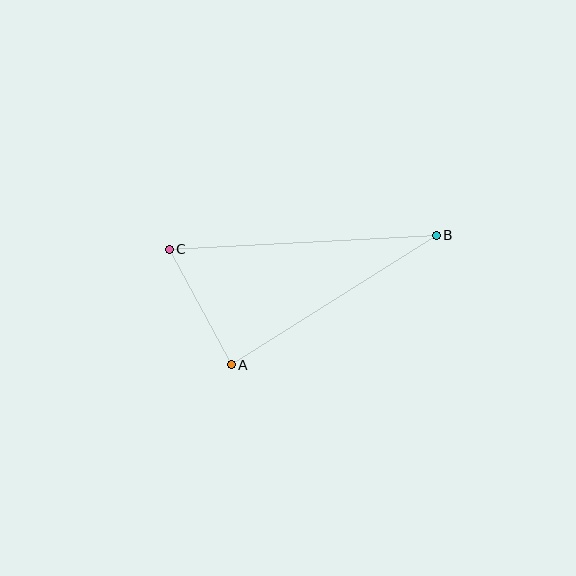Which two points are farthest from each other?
Points B and C are farthest from each other.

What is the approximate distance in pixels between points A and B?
The distance between A and B is approximately 242 pixels.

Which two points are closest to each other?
Points A and C are closest to each other.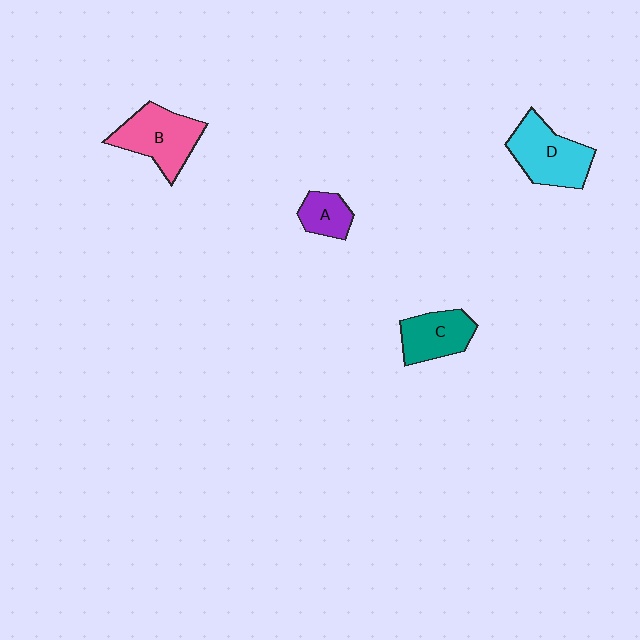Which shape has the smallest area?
Shape A (purple).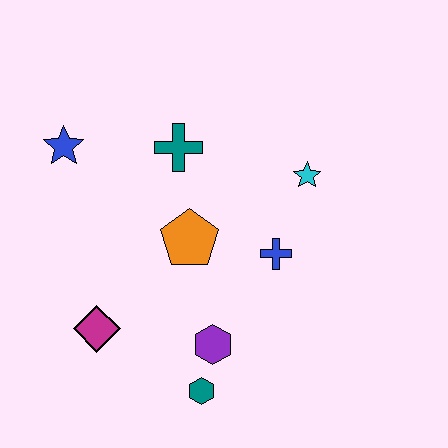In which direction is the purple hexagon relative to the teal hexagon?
The purple hexagon is above the teal hexagon.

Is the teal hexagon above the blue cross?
No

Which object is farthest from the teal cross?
The teal hexagon is farthest from the teal cross.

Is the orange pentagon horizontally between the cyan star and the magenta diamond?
Yes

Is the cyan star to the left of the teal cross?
No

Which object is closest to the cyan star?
The blue cross is closest to the cyan star.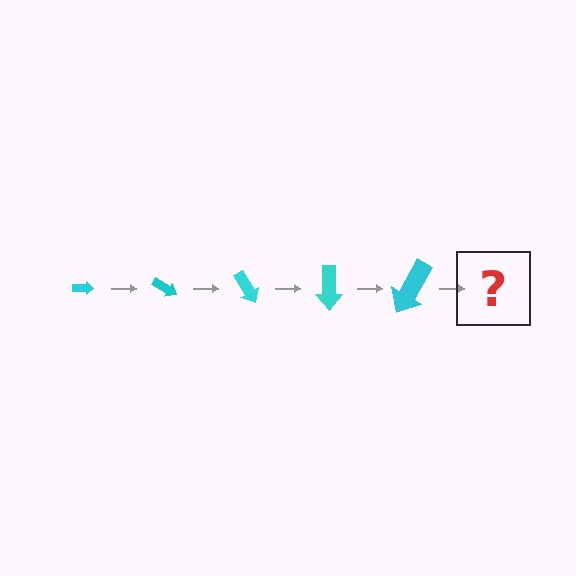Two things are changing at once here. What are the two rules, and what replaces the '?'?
The two rules are that the arrow grows larger each step and it rotates 30 degrees each step. The '?' should be an arrow, larger than the previous one and rotated 150 degrees from the start.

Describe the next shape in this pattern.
It should be an arrow, larger than the previous one and rotated 150 degrees from the start.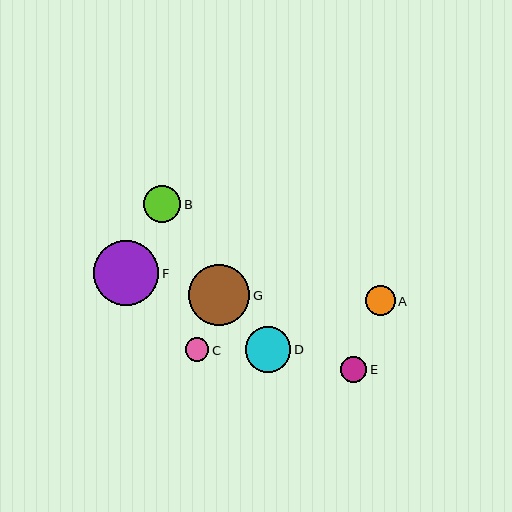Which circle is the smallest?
Circle C is the smallest with a size of approximately 24 pixels.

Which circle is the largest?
Circle F is the largest with a size of approximately 65 pixels.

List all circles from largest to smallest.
From largest to smallest: F, G, D, B, A, E, C.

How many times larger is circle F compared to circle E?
Circle F is approximately 2.5 times the size of circle E.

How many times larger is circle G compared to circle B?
Circle G is approximately 1.6 times the size of circle B.